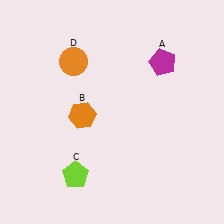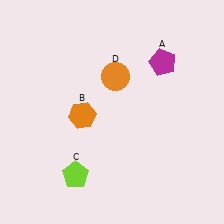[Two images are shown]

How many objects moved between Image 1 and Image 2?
1 object moved between the two images.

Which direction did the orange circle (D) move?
The orange circle (D) moved right.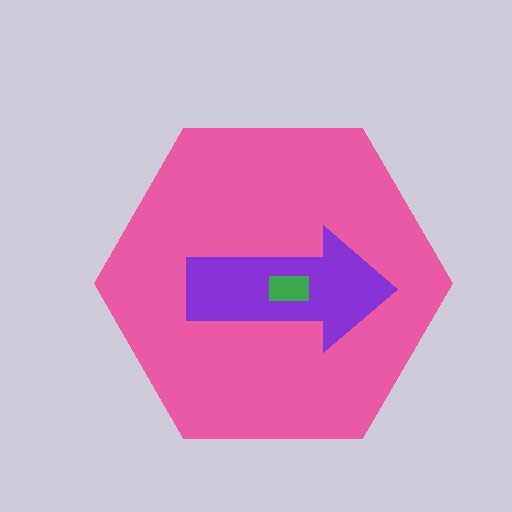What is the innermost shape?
The green rectangle.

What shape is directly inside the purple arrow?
The green rectangle.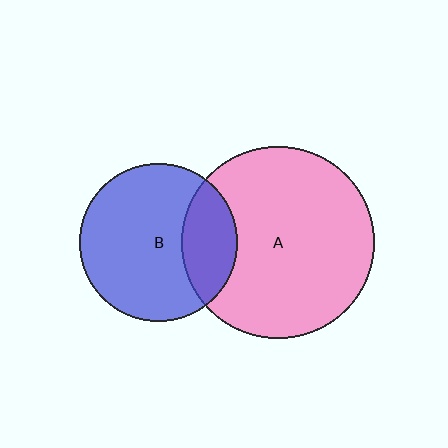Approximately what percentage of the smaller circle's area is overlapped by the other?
Approximately 25%.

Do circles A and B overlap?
Yes.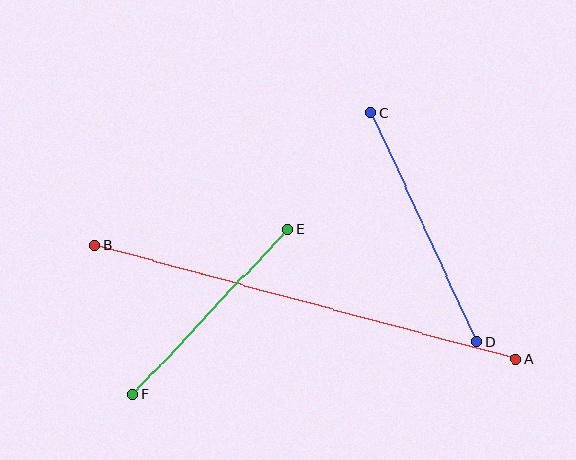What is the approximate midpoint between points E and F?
The midpoint is at approximately (210, 312) pixels.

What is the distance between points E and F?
The distance is approximately 226 pixels.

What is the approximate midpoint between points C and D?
The midpoint is at approximately (424, 227) pixels.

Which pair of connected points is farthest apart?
Points A and B are farthest apart.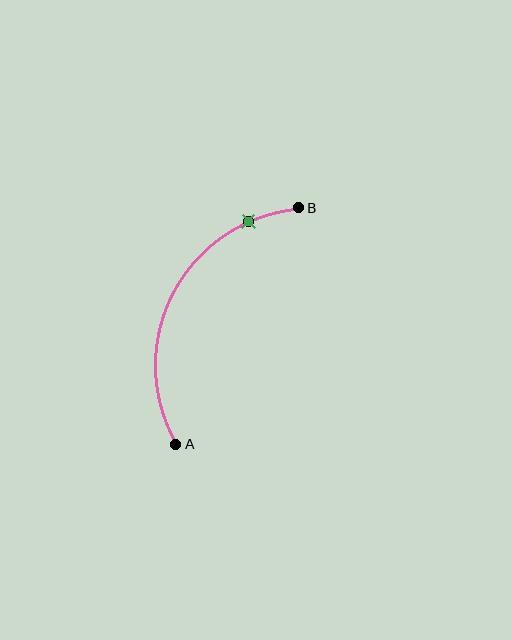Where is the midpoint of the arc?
The arc midpoint is the point on the curve farthest from the straight line joining A and B. It sits to the left of that line.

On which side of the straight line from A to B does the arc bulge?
The arc bulges to the left of the straight line connecting A and B.